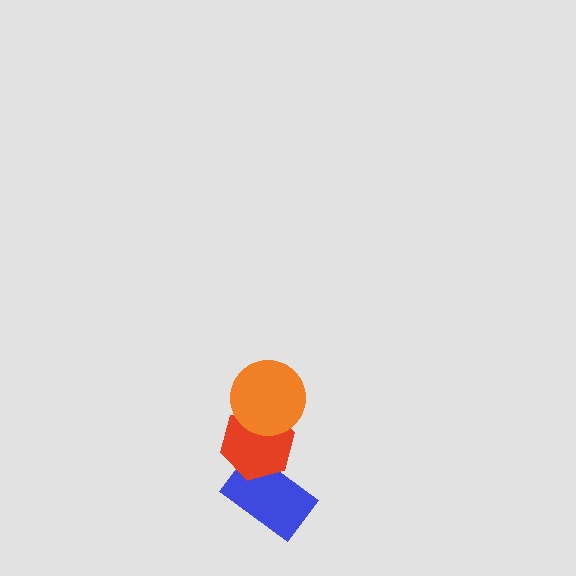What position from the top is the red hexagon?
The red hexagon is 2nd from the top.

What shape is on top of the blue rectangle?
The red hexagon is on top of the blue rectangle.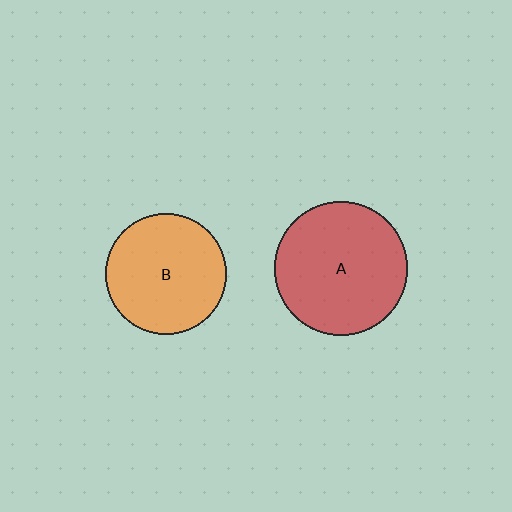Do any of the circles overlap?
No, none of the circles overlap.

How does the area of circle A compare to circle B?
Approximately 1.2 times.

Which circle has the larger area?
Circle A (red).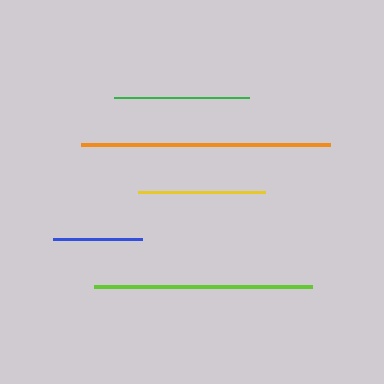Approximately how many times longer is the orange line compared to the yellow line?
The orange line is approximately 2.0 times the length of the yellow line.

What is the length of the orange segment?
The orange segment is approximately 250 pixels long.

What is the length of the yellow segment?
The yellow segment is approximately 128 pixels long.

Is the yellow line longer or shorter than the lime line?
The lime line is longer than the yellow line.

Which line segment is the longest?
The orange line is the longest at approximately 250 pixels.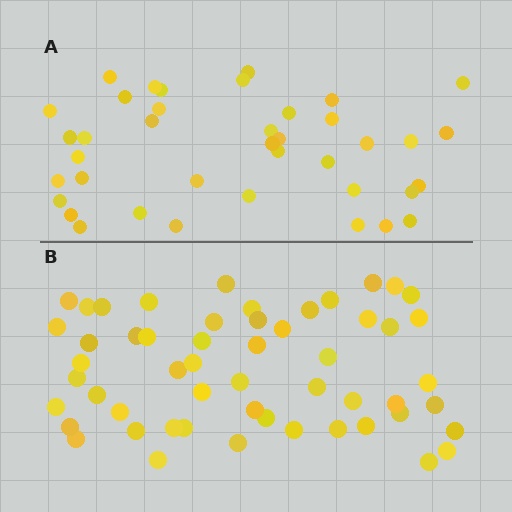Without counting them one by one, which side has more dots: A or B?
Region B (the bottom region) has more dots.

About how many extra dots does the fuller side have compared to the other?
Region B has approximately 15 more dots than region A.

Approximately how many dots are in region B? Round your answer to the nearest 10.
About 50 dots. (The exact count is 54, which rounds to 50.)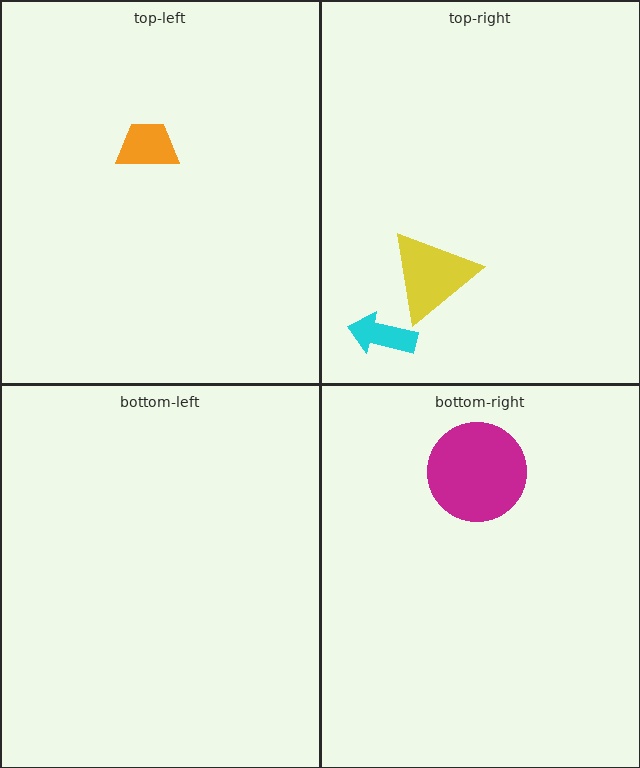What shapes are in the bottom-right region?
The magenta circle.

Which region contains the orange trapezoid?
The top-left region.